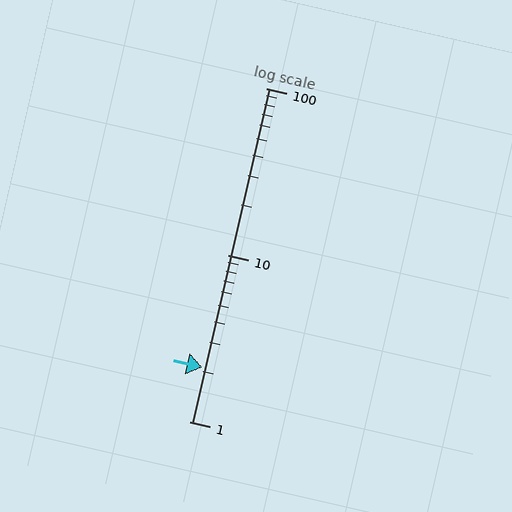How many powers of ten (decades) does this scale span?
The scale spans 2 decades, from 1 to 100.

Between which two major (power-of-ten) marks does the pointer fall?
The pointer is between 1 and 10.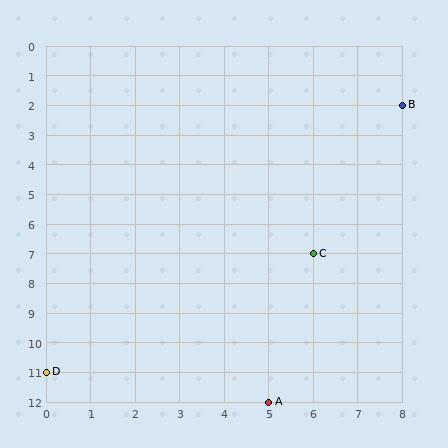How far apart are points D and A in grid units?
Points D and A are 5 columns and 1 row apart (about 5.1 grid units diagonally).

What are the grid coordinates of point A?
Point A is at grid coordinates (5, 12).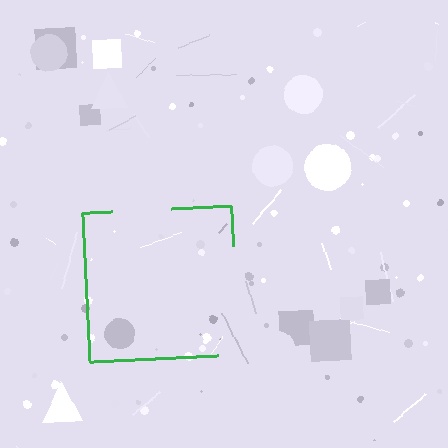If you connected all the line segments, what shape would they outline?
They would outline a square.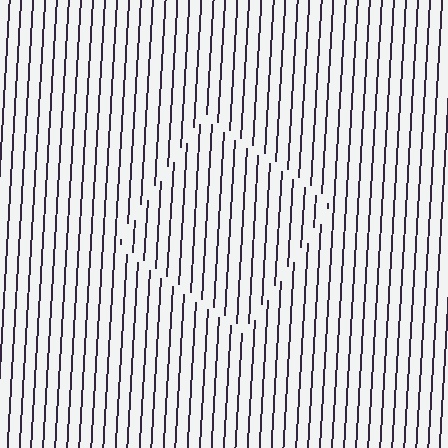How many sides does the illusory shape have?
4 sides — the line-ends trace a square.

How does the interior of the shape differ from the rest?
The interior of the shape contains the same grating, shifted by half a period — the contour is defined by the phase discontinuity where line-ends from the inner and outer gratings abut.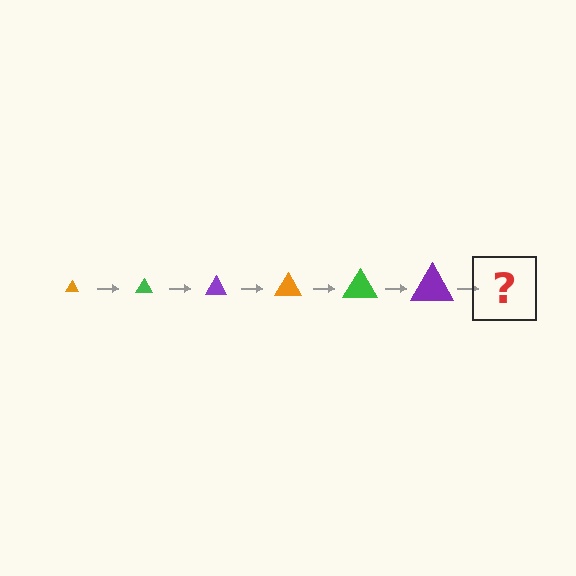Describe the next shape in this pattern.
It should be an orange triangle, larger than the previous one.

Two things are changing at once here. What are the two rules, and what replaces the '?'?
The two rules are that the triangle grows larger each step and the color cycles through orange, green, and purple. The '?' should be an orange triangle, larger than the previous one.